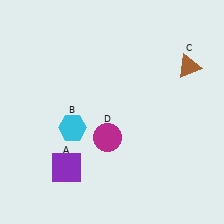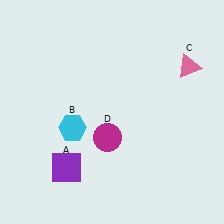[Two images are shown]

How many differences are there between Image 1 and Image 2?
There is 1 difference between the two images.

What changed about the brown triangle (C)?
In Image 1, C is brown. In Image 2, it changed to pink.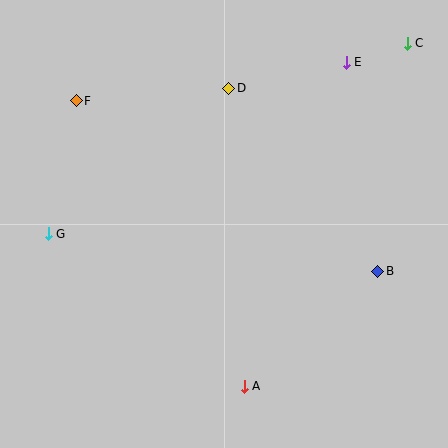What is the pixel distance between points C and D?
The distance between C and D is 184 pixels.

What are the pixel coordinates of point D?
Point D is at (229, 88).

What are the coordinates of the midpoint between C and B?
The midpoint between C and B is at (393, 157).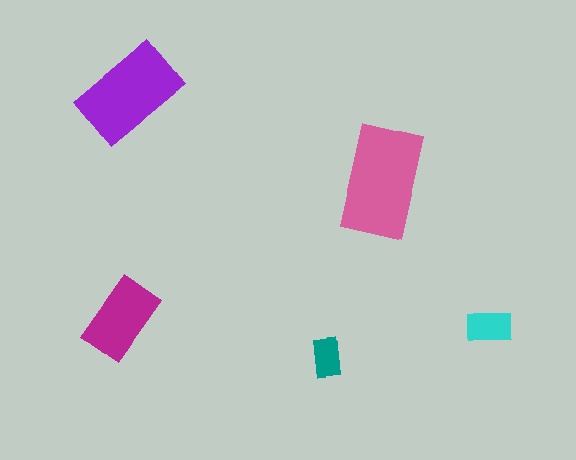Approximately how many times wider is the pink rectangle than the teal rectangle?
About 2.5 times wider.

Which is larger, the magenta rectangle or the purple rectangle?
The purple one.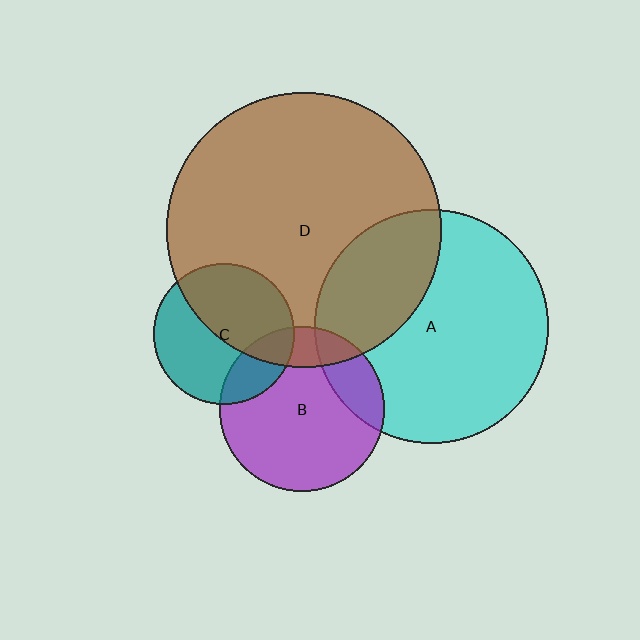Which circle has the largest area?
Circle D (brown).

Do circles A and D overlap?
Yes.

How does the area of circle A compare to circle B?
Approximately 2.0 times.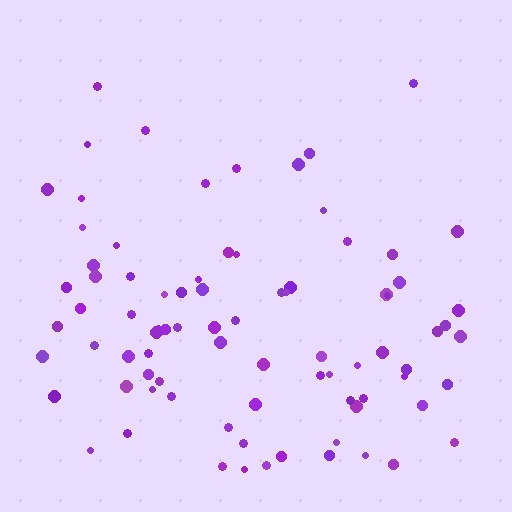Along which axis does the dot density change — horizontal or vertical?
Vertical.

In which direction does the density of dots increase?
From top to bottom, with the bottom side densest.